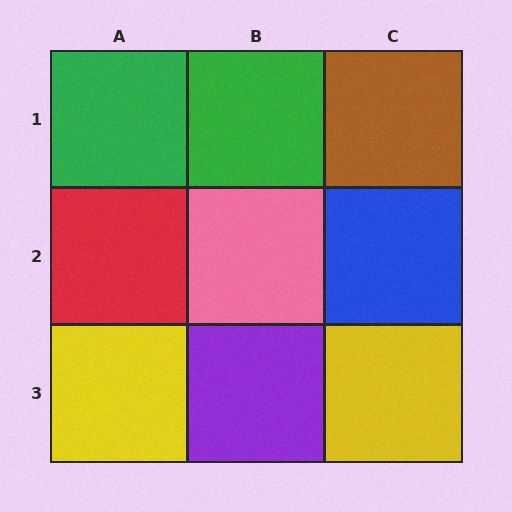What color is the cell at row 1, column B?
Green.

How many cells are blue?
1 cell is blue.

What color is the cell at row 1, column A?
Green.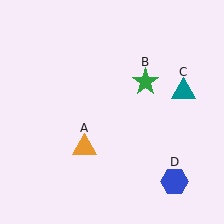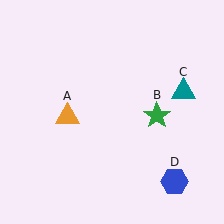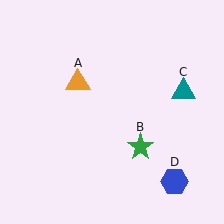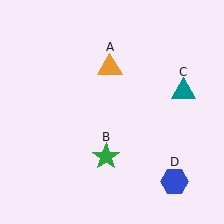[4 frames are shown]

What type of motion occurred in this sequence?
The orange triangle (object A), green star (object B) rotated clockwise around the center of the scene.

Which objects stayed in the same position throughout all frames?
Teal triangle (object C) and blue hexagon (object D) remained stationary.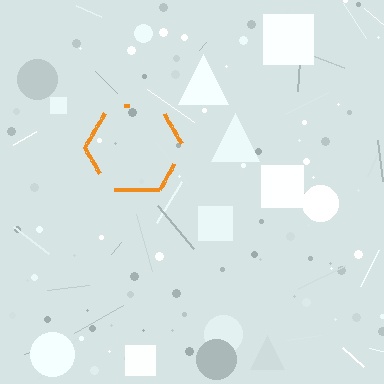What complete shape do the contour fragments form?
The contour fragments form a hexagon.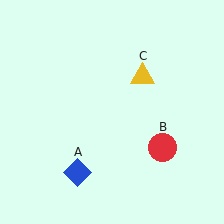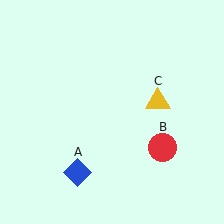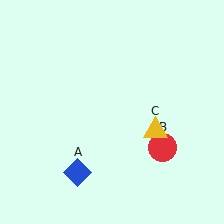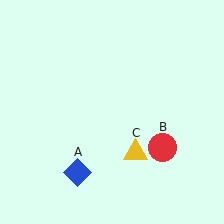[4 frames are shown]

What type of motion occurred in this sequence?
The yellow triangle (object C) rotated clockwise around the center of the scene.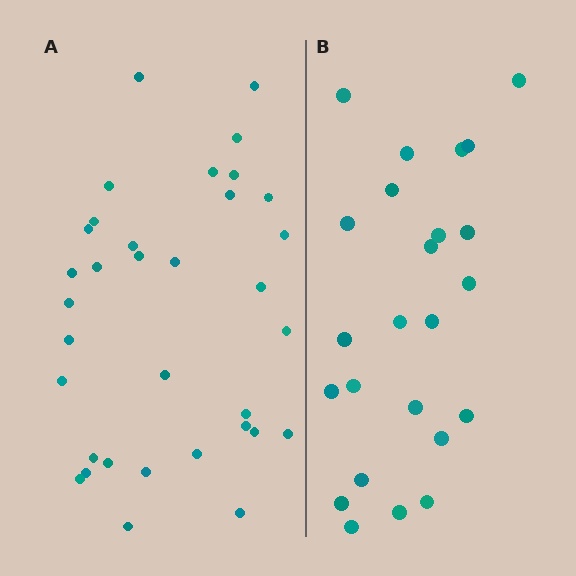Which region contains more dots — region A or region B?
Region A (the left region) has more dots.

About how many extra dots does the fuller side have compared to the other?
Region A has roughly 10 or so more dots than region B.